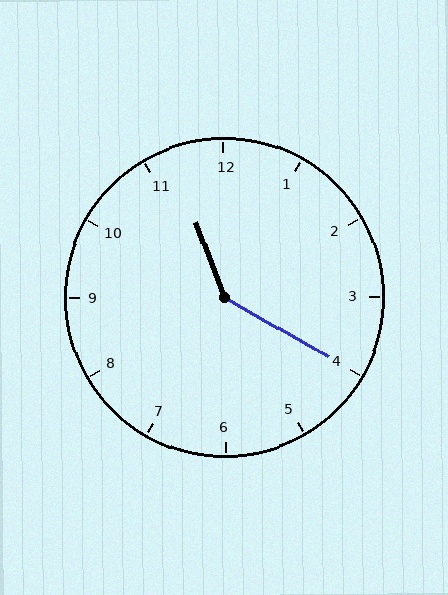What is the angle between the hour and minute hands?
Approximately 140 degrees.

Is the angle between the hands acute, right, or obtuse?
It is obtuse.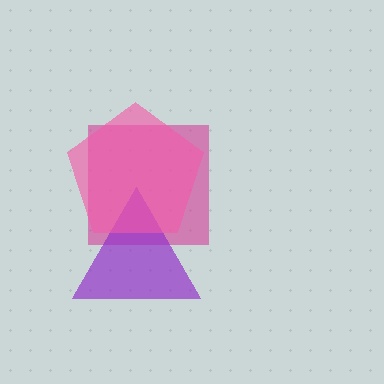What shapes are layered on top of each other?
The layered shapes are: a magenta square, a purple triangle, a pink pentagon.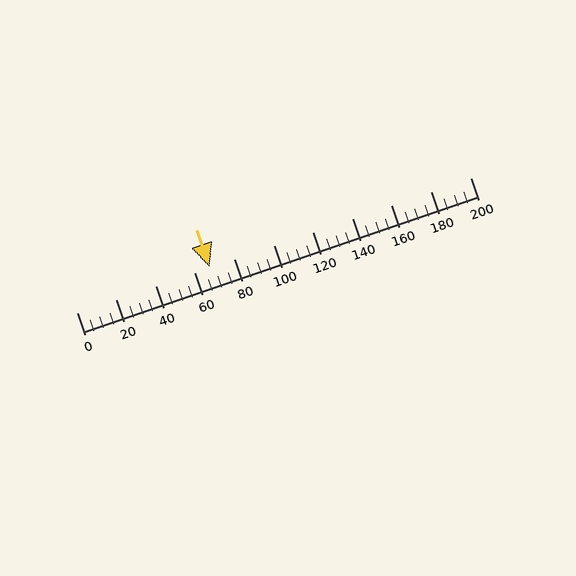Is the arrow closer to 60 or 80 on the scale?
The arrow is closer to 60.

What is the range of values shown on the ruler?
The ruler shows values from 0 to 200.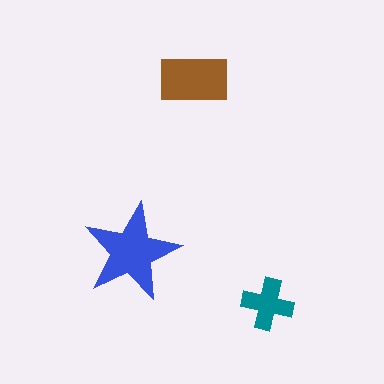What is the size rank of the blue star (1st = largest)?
1st.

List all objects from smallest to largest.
The teal cross, the brown rectangle, the blue star.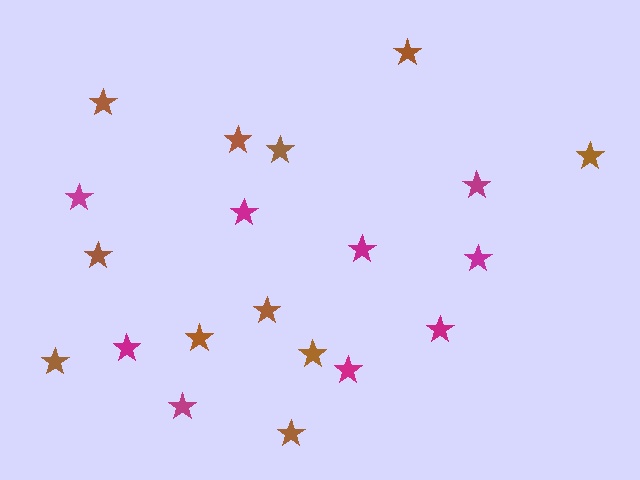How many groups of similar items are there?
There are 2 groups: one group of magenta stars (9) and one group of brown stars (11).